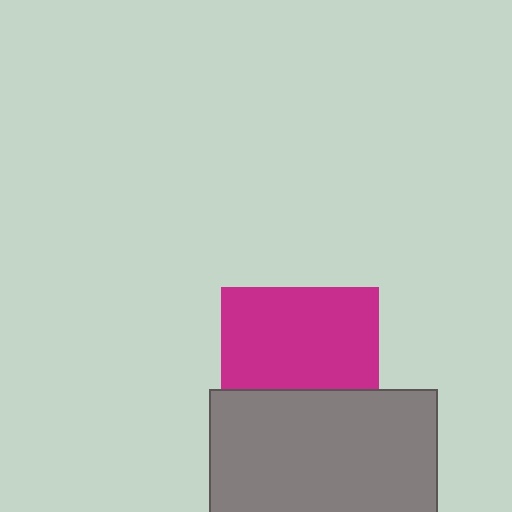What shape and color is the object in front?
The object in front is a gray rectangle.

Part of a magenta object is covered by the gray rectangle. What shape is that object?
It is a square.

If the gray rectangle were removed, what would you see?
You would see the complete magenta square.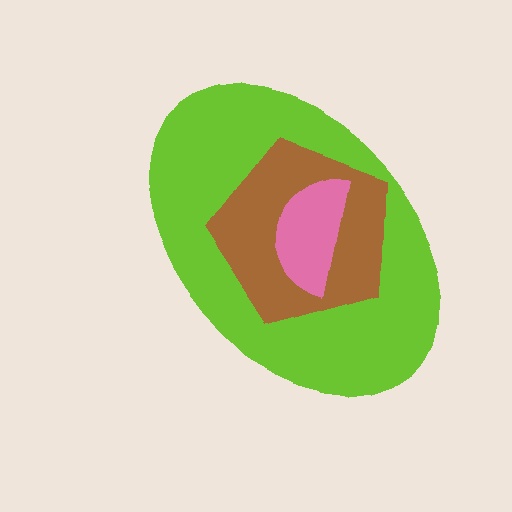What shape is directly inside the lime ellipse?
The brown pentagon.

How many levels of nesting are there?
3.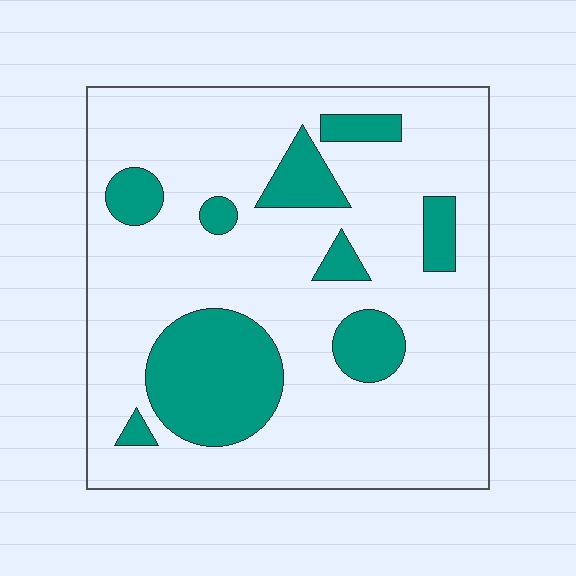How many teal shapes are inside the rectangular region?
9.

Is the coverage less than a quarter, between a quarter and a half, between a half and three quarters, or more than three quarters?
Less than a quarter.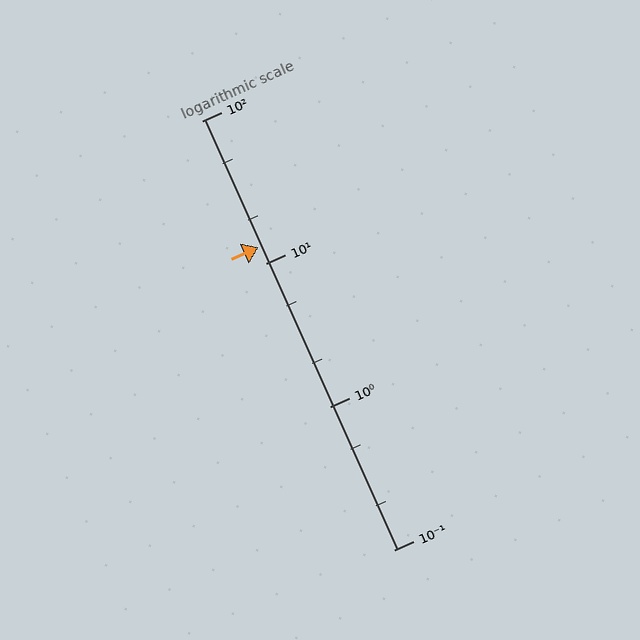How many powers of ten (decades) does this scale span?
The scale spans 3 decades, from 0.1 to 100.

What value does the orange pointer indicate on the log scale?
The pointer indicates approximately 13.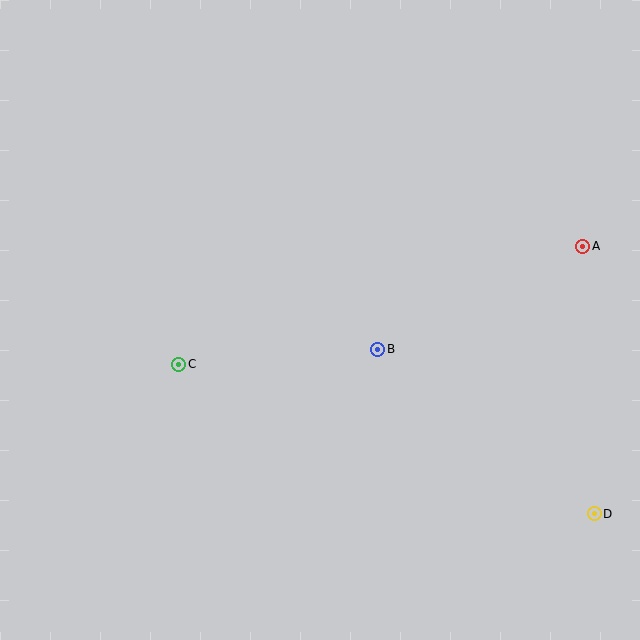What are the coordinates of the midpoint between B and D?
The midpoint between B and D is at (486, 431).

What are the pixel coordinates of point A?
Point A is at (583, 246).